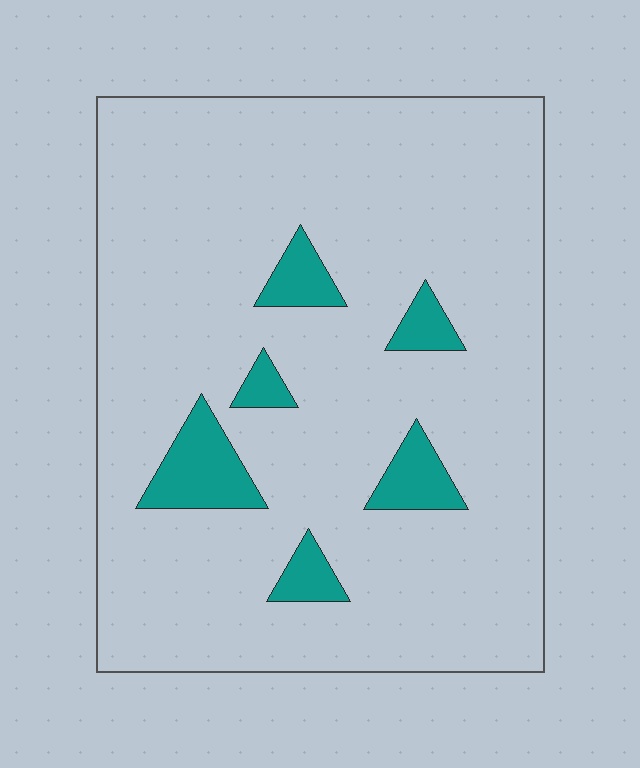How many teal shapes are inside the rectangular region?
6.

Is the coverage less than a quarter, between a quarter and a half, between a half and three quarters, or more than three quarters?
Less than a quarter.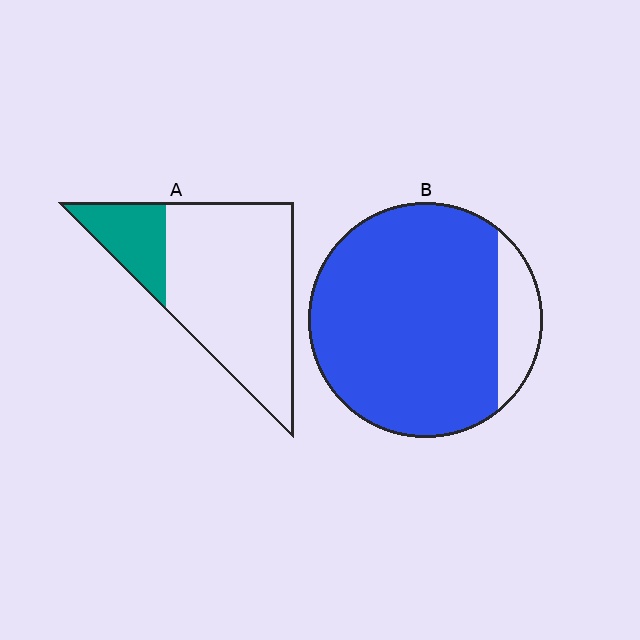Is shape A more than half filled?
No.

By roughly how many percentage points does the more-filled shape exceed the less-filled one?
By roughly 65 percentage points (B over A).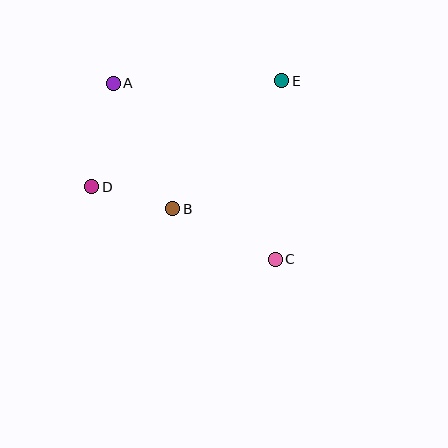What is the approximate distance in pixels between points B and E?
The distance between B and E is approximately 168 pixels.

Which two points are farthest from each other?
Points A and C are farthest from each other.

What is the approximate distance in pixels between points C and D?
The distance between C and D is approximately 197 pixels.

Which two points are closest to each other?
Points B and D are closest to each other.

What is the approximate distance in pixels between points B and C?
The distance between B and C is approximately 114 pixels.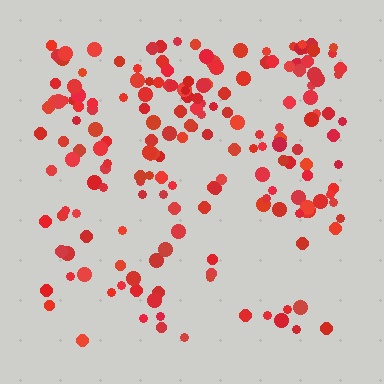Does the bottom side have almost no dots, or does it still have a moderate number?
Still a moderate number, just noticeably fewer than the top.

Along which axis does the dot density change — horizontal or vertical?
Vertical.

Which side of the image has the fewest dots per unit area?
The bottom.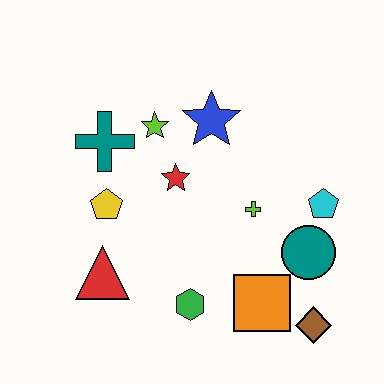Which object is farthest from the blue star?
The brown diamond is farthest from the blue star.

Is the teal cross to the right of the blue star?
No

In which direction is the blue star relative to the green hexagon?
The blue star is above the green hexagon.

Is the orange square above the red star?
No